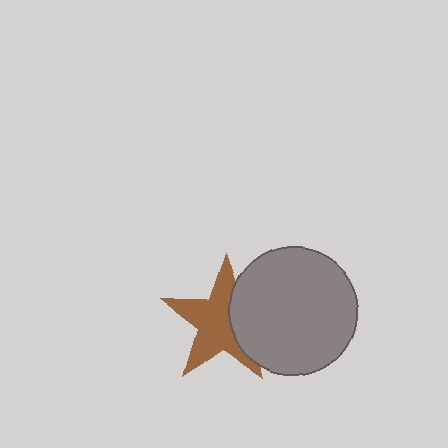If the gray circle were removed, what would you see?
You would see the complete brown star.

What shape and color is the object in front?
The object in front is a gray circle.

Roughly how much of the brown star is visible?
Most of it is visible (roughly 67%).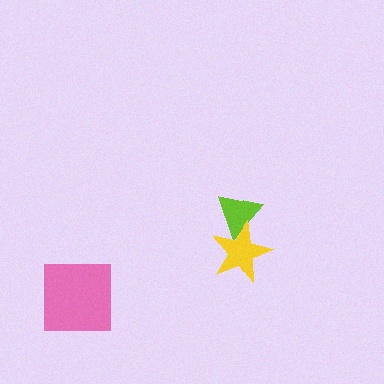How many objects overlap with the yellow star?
1 object overlaps with the yellow star.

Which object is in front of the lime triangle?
The yellow star is in front of the lime triangle.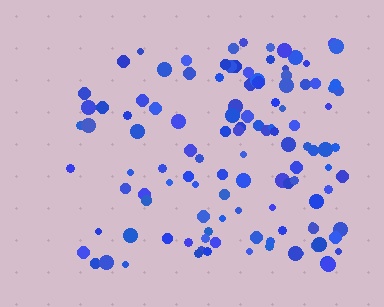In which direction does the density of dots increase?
From left to right, with the right side densest.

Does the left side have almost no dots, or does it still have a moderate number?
Still a moderate number, just noticeably fewer than the right.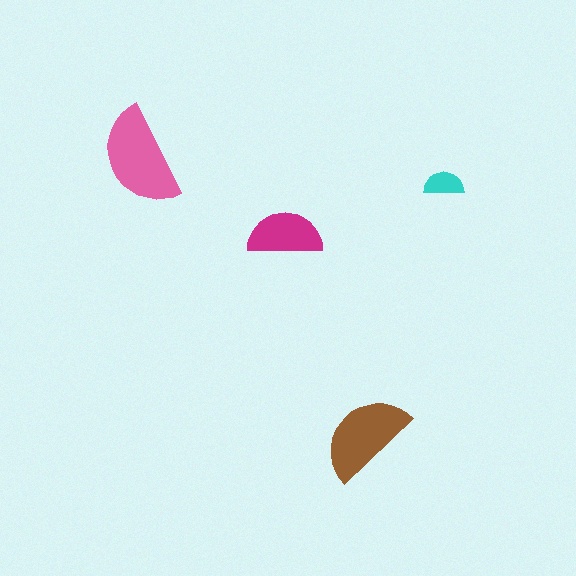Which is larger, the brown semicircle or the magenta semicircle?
The brown one.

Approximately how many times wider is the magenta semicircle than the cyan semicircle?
About 2 times wider.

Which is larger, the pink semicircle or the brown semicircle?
The pink one.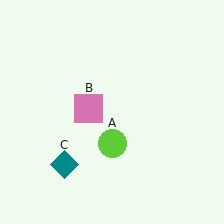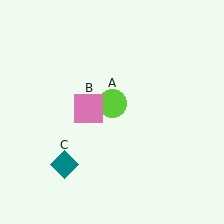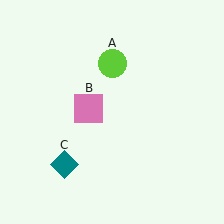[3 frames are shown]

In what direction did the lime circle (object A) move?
The lime circle (object A) moved up.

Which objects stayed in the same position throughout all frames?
Pink square (object B) and teal diamond (object C) remained stationary.